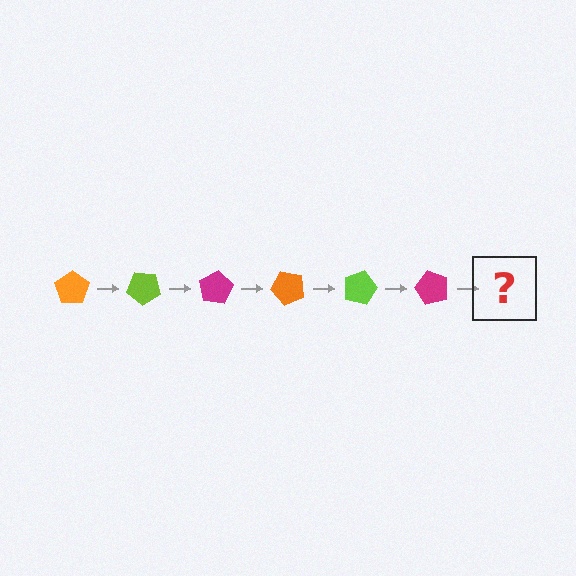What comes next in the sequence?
The next element should be an orange pentagon, rotated 240 degrees from the start.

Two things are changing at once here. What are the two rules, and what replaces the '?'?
The two rules are that it rotates 40 degrees each step and the color cycles through orange, lime, and magenta. The '?' should be an orange pentagon, rotated 240 degrees from the start.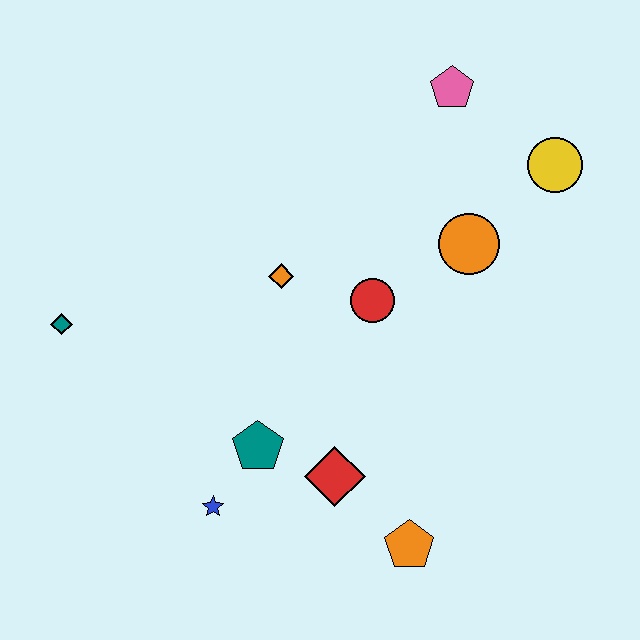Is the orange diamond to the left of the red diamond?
Yes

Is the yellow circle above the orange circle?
Yes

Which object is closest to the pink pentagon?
The yellow circle is closest to the pink pentagon.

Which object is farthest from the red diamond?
The pink pentagon is farthest from the red diamond.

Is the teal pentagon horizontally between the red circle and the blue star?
Yes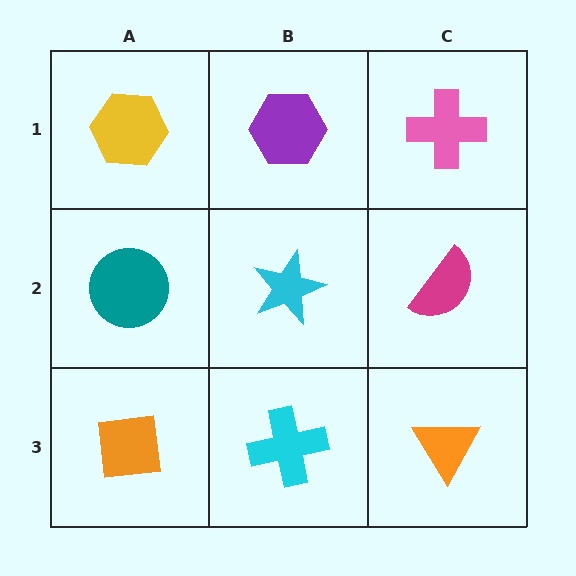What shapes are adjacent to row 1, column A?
A teal circle (row 2, column A), a purple hexagon (row 1, column B).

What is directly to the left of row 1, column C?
A purple hexagon.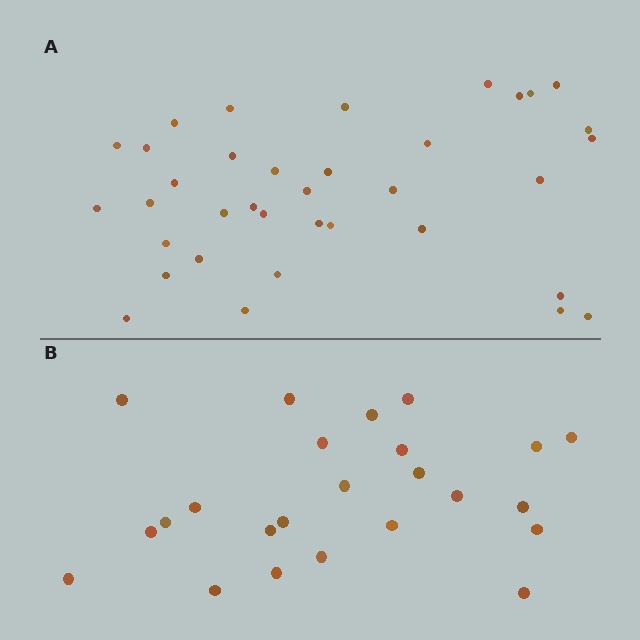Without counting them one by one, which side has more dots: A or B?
Region A (the top region) has more dots.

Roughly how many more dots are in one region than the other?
Region A has roughly 12 or so more dots than region B.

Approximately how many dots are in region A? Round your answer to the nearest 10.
About 40 dots. (The exact count is 36, which rounds to 40.)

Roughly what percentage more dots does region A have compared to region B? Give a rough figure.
About 50% more.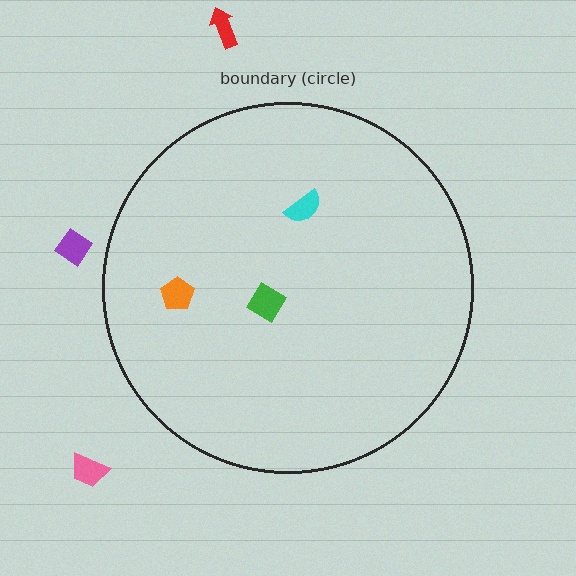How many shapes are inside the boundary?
3 inside, 3 outside.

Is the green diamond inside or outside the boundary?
Inside.